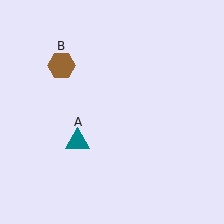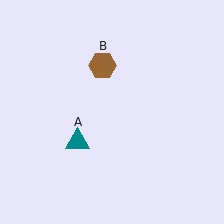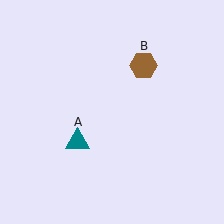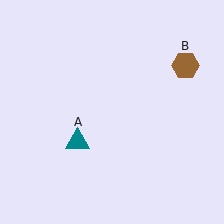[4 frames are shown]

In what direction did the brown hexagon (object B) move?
The brown hexagon (object B) moved right.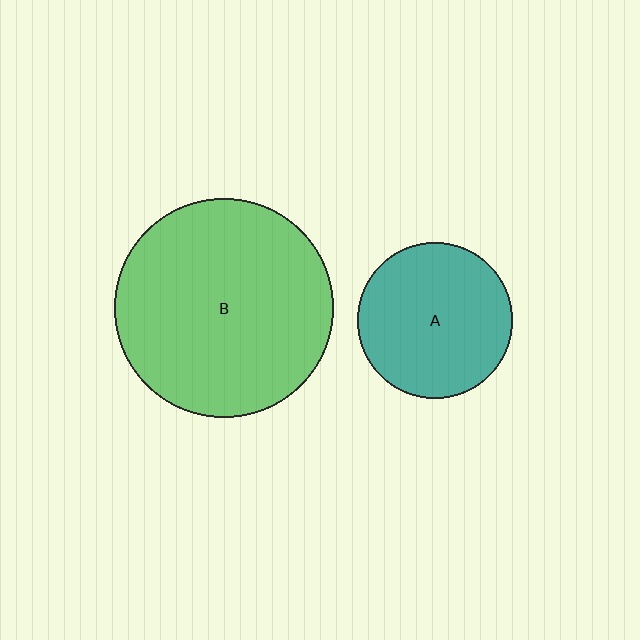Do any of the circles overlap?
No, none of the circles overlap.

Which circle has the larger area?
Circle B (green).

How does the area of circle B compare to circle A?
Approximately 2.0 times.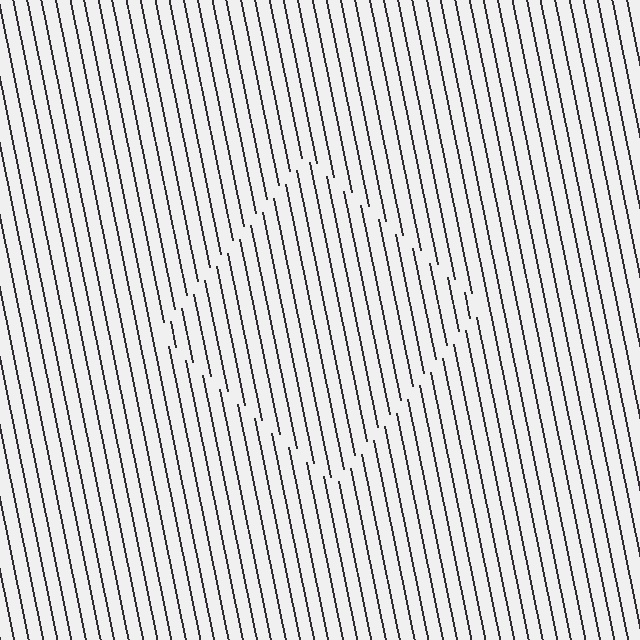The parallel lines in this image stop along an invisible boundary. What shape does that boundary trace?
An illusory square. The interior of the shape contains the same grating, shifted by half a period — the contour is defined by the phase discontinuity where line-ends from the inner and outer gratings abut.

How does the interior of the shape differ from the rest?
The interior of the shape contains the same grating, shifted by half a period — the contour is defined by the phase discontinuity where line-ends from the inner and outer gratings abut.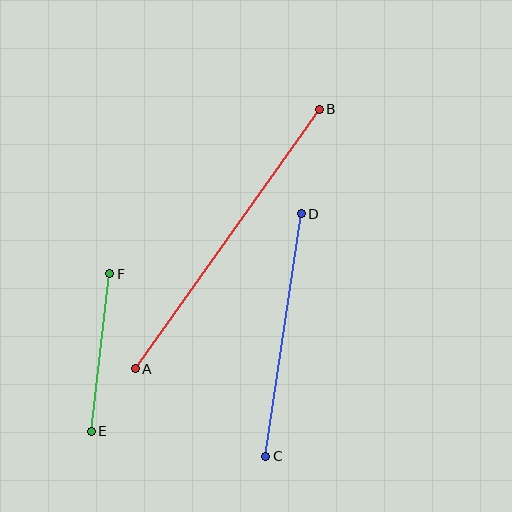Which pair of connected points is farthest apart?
Points A and B are farthest apart.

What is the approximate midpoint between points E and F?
The midpoint is at approximately (101, 352) pixels.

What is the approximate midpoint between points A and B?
The midpoint is at approximately (227, 239) pixels.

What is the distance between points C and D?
The distance is approximately 245 pixels.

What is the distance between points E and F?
The distance is approximately 159 pixels.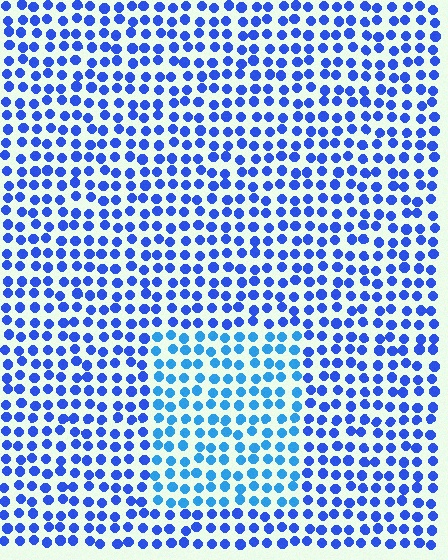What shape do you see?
I see a rectangle.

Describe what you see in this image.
The image is filled with small blue elements in a uniform arrangement. A rectangle-shaped region is visible where the elements are tinted to a slightly different hue, forming a subtle color boundary.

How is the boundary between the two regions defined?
The boundary is defined purely by a slight shift in hue (about 25 degrees). Spacing, size, and orientation are identical on both sides.